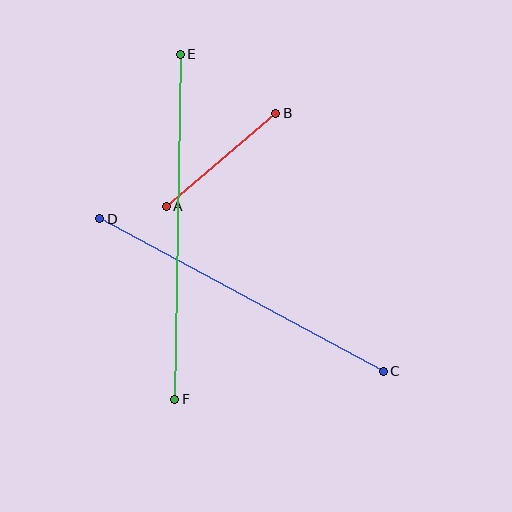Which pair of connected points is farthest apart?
Points E and F are farthest apart.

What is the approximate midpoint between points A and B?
The midpoint is at approximately (221, 160) pixels.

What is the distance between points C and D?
The distance is approximately 322 pixels.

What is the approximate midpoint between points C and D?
The midpoint is at approximately (242, 295) pixels.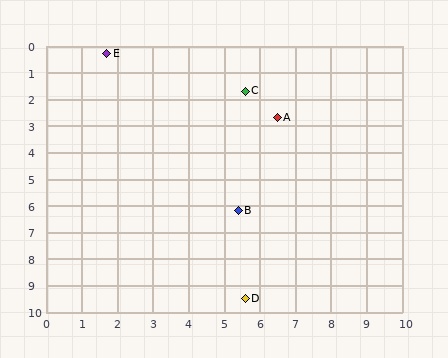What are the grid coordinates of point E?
Point E is at approximately (1.7, 0.3).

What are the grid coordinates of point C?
Point C is at approximately (5.6, 1.7).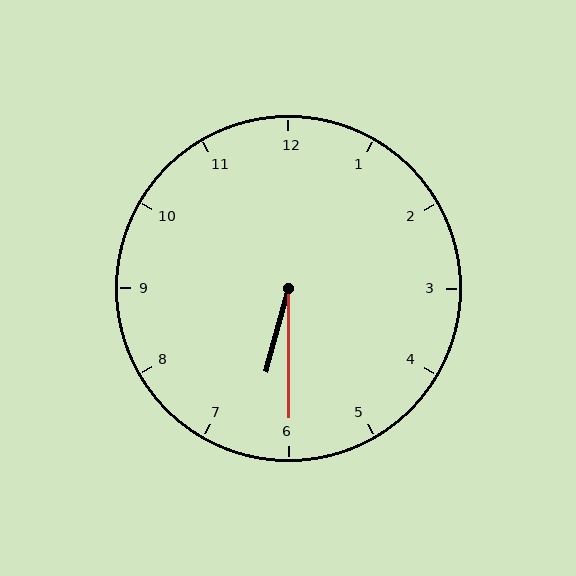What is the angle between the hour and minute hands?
Approximately 15 degrees.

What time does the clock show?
6:30.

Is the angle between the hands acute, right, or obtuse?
It is acute.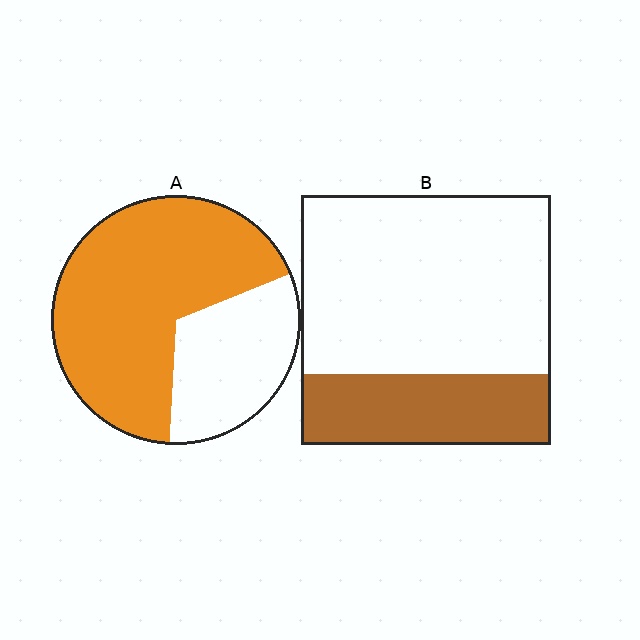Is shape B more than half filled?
No.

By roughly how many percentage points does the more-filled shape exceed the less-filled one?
By roughly 40 percentage points (A over B).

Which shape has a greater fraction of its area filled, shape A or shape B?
Shape A.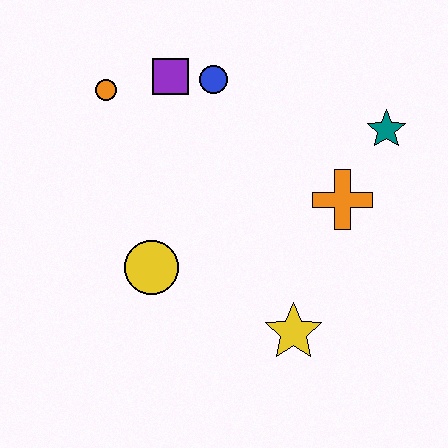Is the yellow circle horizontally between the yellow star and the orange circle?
Yes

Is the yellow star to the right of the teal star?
No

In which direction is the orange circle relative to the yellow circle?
The orange circle is above the yellow circle.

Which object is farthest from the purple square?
The yellow star is farthest from the purple square.